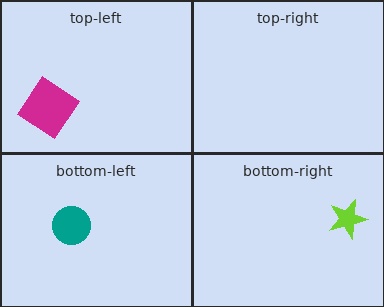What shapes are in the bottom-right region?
The lime star.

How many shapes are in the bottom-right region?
1.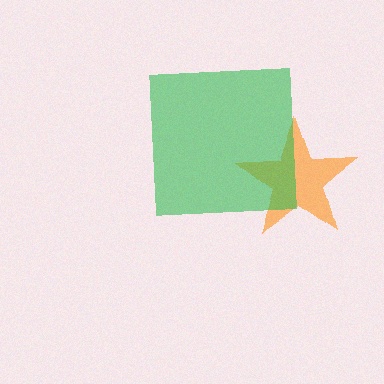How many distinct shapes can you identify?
There are 2 distinct shapes: an orange star, a green square.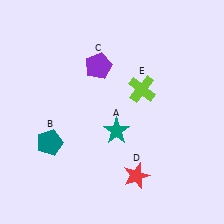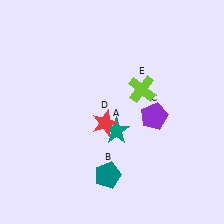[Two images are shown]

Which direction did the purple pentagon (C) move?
The purple pentagon (C) moved right.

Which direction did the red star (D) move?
The red star (D) moved up.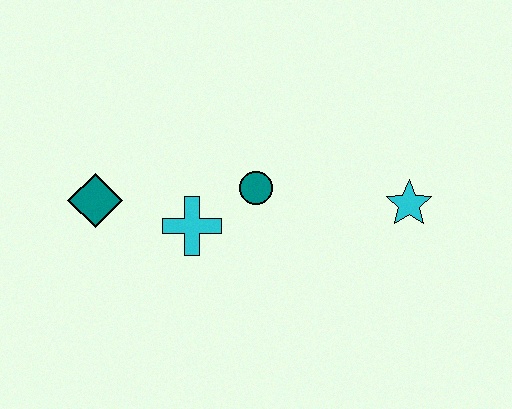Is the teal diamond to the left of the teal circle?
Yes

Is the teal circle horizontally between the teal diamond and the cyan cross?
No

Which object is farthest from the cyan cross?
The cyan star is farthest from the cyan cross.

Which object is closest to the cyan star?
The teal circle is closest to the cyan star.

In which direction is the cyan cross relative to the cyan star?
The cyan cross is to the left of the cyan star.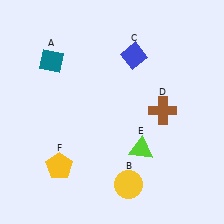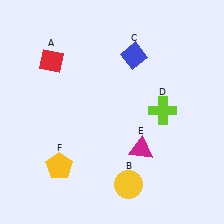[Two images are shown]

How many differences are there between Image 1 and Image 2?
There are 3 differences between the two images.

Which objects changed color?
A changed from teal to red. D changed from brown to lime. E changed from lime to magenta.